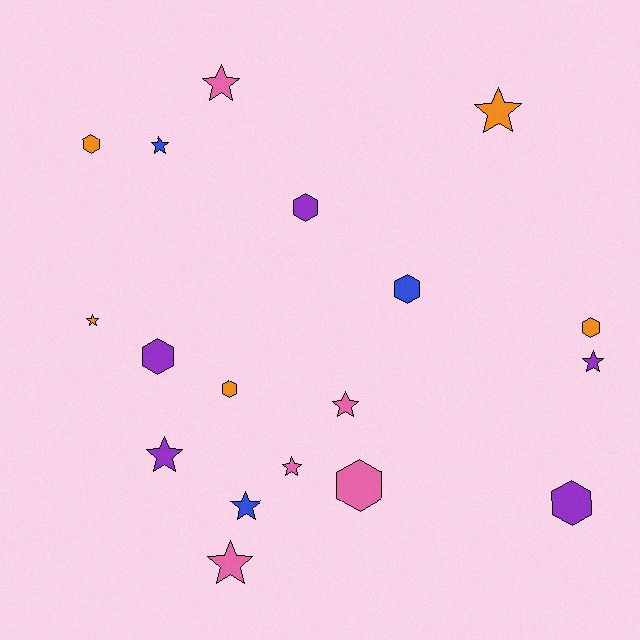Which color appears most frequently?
Purple, with 5 objects.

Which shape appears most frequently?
Star, with 10 objects.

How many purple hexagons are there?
There are 3 purple hexagons.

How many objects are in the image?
There are 18 objects.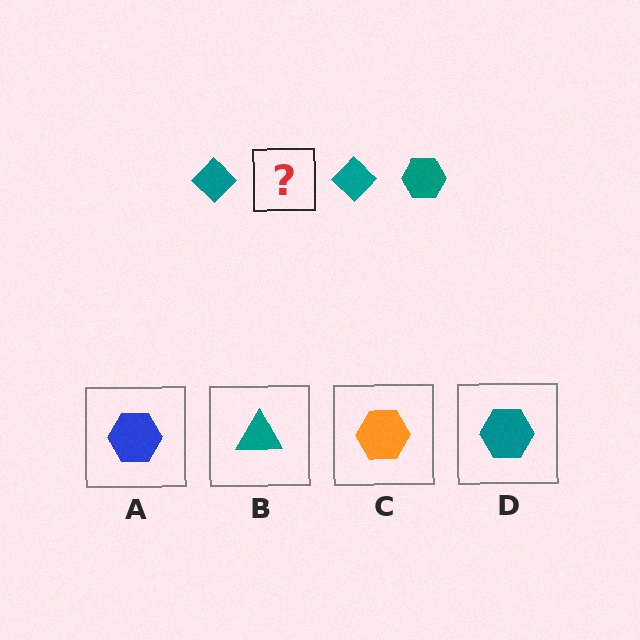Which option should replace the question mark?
Option D.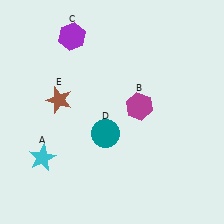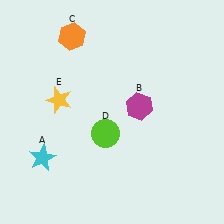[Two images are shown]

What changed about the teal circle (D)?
In Image 1, D is teal. In Image 2, it changed to lime.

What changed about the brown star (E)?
In Image 1, E is brown. In Image 2, it changed to yellow.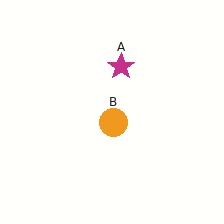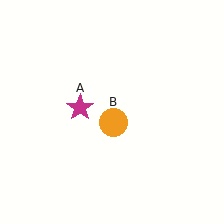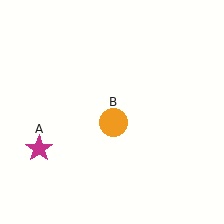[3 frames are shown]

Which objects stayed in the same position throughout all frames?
Orange circle (object B) remained stationary.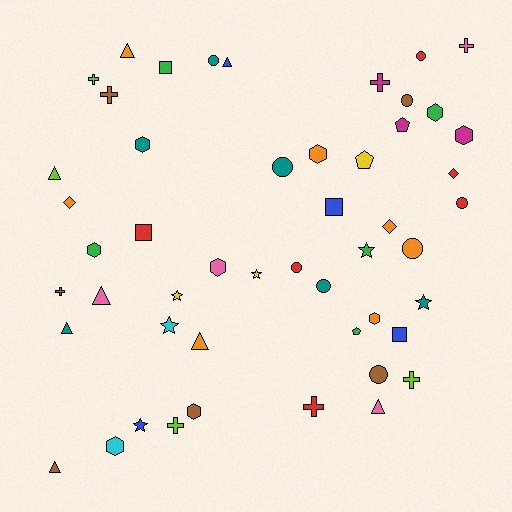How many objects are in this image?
There are 50 objects.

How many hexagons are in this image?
There are 9 hexagons.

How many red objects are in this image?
There are 6 red objects.